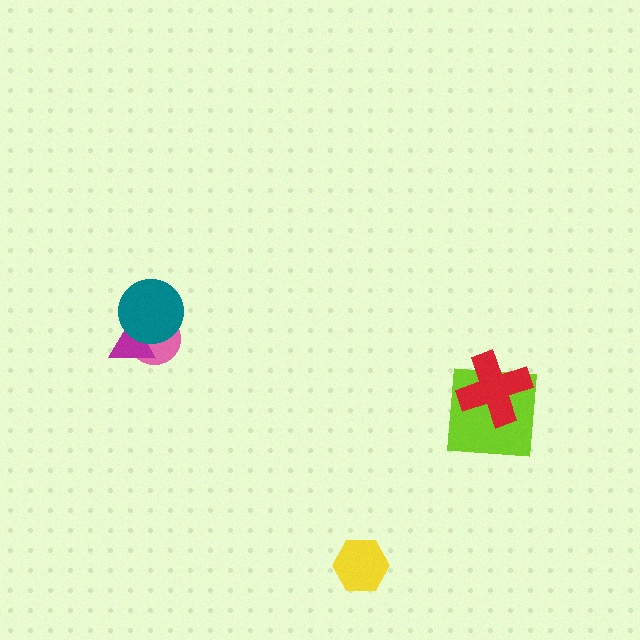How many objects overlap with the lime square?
1 object overlaps with the lime square.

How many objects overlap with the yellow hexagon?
0 objects overlap with the yellow hexagon.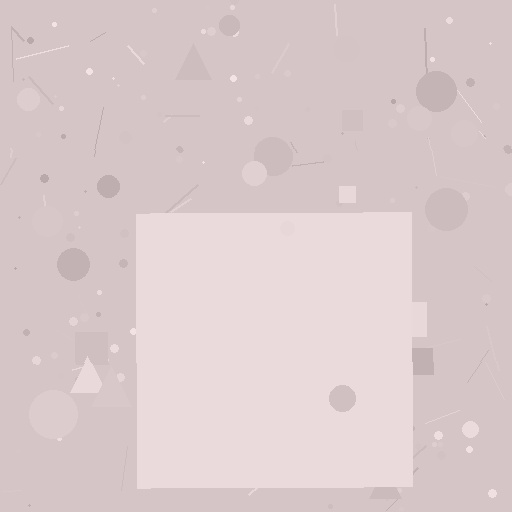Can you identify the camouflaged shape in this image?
The camouflaged shape is a square.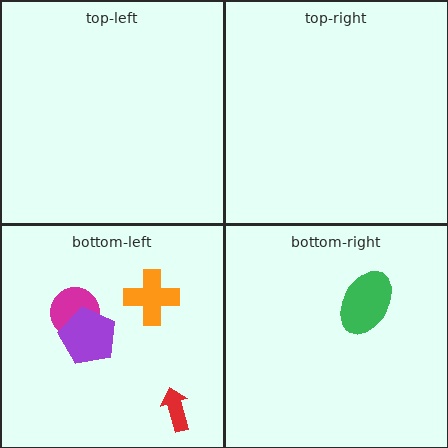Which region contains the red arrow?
The bottom-left region.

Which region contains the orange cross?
The bottom-left region.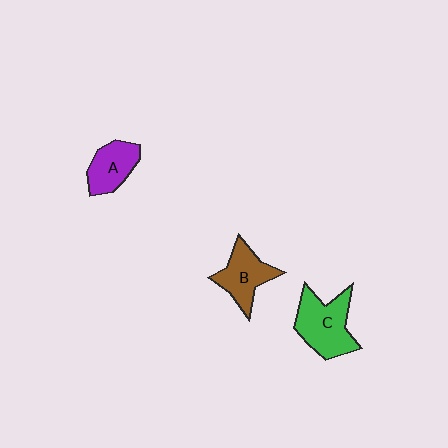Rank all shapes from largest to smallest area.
From largest to smallest: C (green), B (brown), A (purple).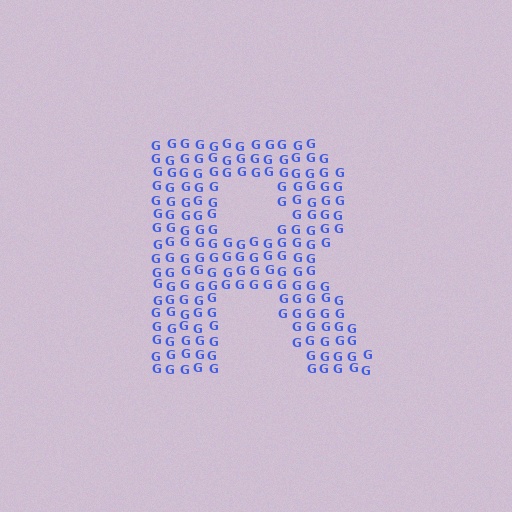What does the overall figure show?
The overall figure shows the letter R.